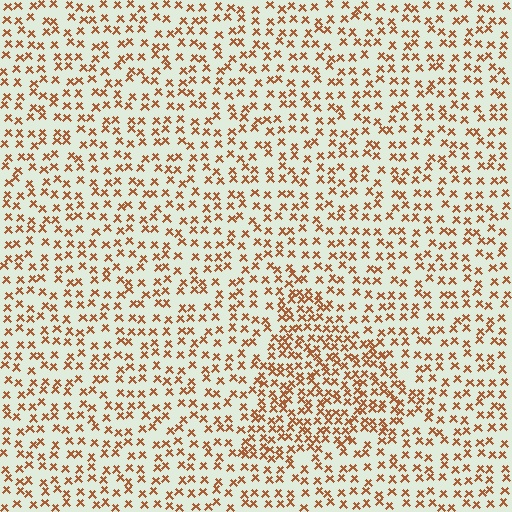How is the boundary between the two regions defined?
The boundary is defined by a change in element density (approximately 1.8x ratio). All elements are the same color, size, and shape.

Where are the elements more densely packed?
The elements are more densely packed inside the triangle boundary.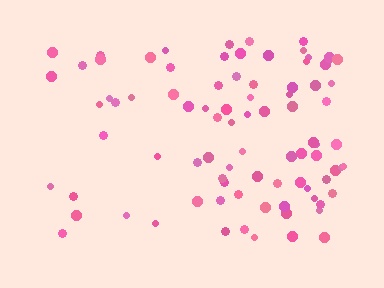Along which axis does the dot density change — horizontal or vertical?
Horizontal.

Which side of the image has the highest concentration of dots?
The right.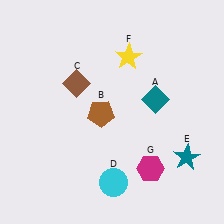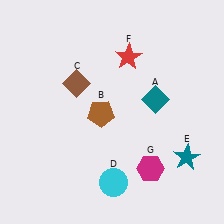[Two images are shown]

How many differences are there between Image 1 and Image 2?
There is 1 difference between the two images.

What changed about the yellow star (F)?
In Image 1, F is yellow. In Image 2, it changed to red.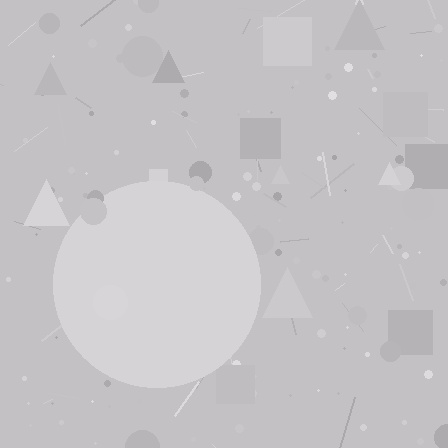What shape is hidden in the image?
A circle is hidden in the image.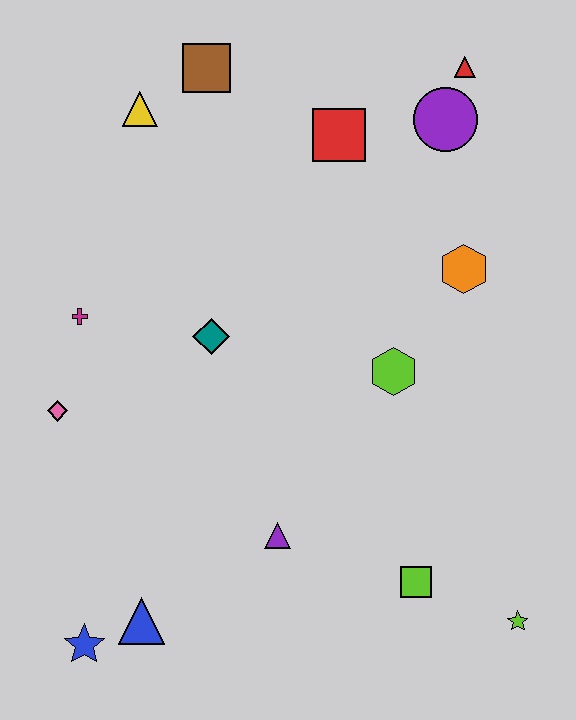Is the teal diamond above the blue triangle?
Yes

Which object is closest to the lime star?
The lime square is closest to the lime star.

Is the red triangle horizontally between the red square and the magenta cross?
No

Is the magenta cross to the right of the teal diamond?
No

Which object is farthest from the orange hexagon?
The blue star is farthest from the orange hexagon.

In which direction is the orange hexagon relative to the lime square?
The orange hexagon is above the lime square.